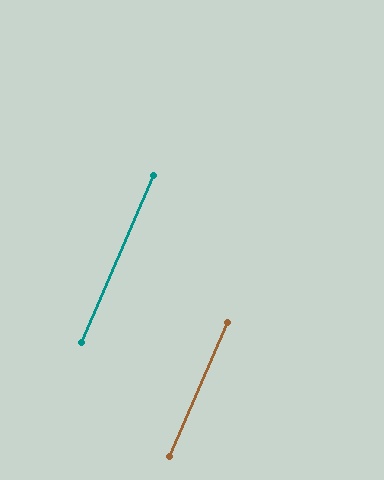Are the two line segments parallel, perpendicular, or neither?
Parallel — their directions differ by only 0.1°.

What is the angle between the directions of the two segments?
Approximately 0 degrees.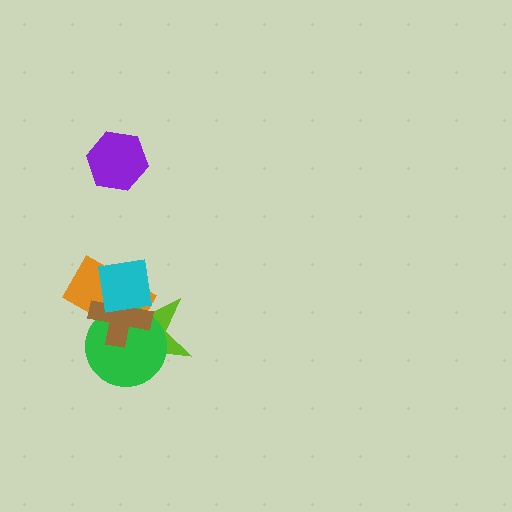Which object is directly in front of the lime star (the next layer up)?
The green circle is directly in front of the lime star.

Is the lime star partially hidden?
Yes, it is partially covered by another shape.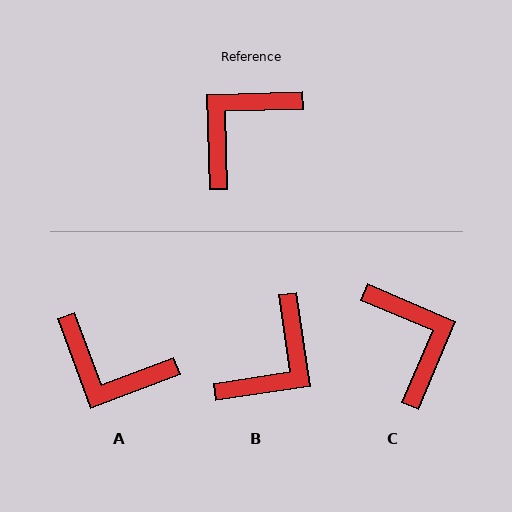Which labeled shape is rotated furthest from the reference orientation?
B, about 173 degrees away.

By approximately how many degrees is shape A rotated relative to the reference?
Approximately 109 degrees counter-clockwise.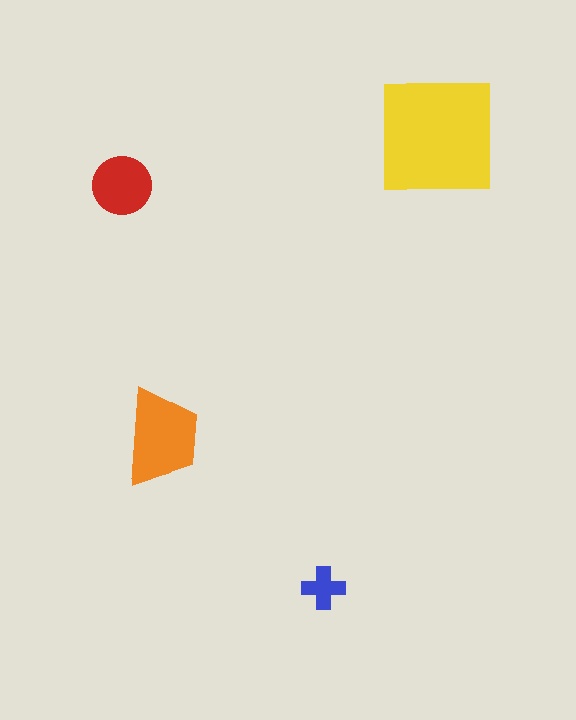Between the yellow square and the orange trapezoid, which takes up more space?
The yellow square.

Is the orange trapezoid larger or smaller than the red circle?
Larger.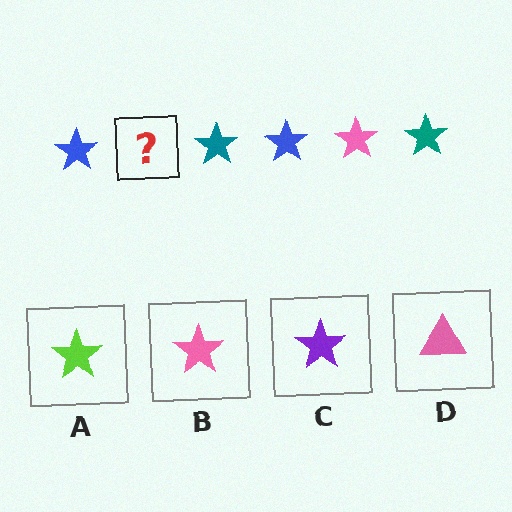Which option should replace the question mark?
Option B.